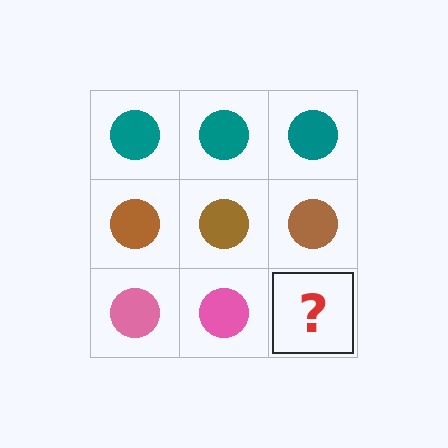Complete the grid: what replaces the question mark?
The question mark should be replaced with a pink circle.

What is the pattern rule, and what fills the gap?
The rule is that each row has a consistent color. The gap should be filled with a pink circle.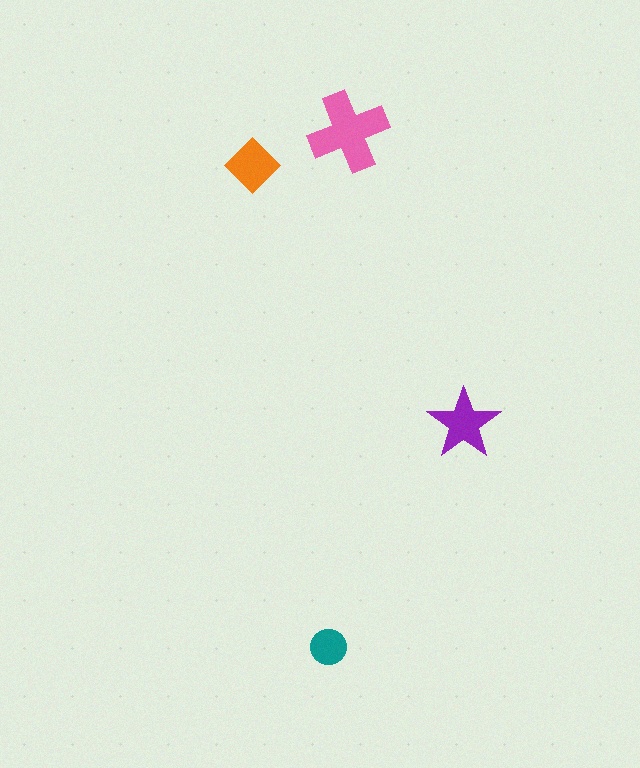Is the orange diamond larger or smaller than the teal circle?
Larger.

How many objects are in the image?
There are 4 objects in the image.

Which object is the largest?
The pink cross.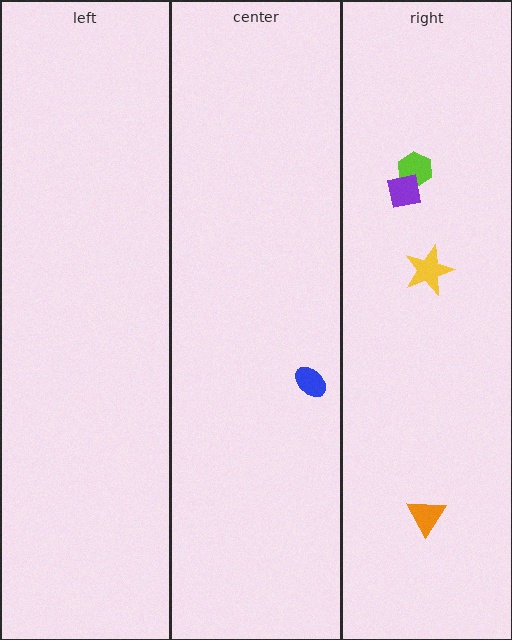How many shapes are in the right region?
4.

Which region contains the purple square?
The right region.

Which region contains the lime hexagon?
The right region.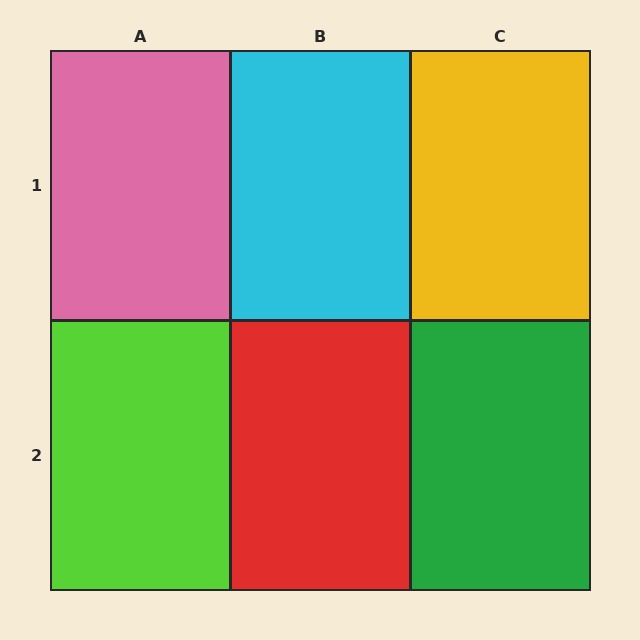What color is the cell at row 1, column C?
Yellow.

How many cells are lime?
1 cell is lime.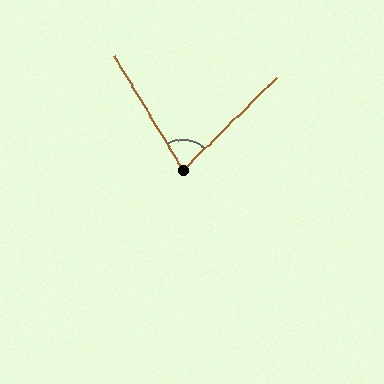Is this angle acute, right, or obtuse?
It is acute.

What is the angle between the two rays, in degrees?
Approximately 76 degrees.